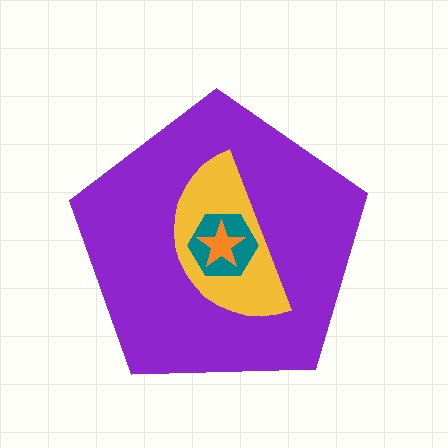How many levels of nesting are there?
4.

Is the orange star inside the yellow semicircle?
Yes.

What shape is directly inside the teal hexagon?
The orange star.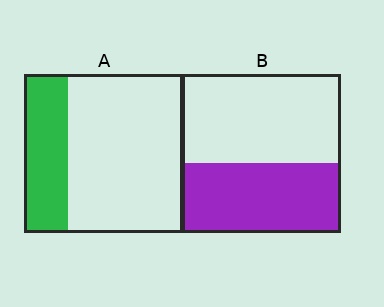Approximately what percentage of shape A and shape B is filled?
A is approximately 30% and B is approximately 45%.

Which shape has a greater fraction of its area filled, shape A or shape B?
Shape B.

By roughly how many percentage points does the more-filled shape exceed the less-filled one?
By roughly 15 percentage points (B over A).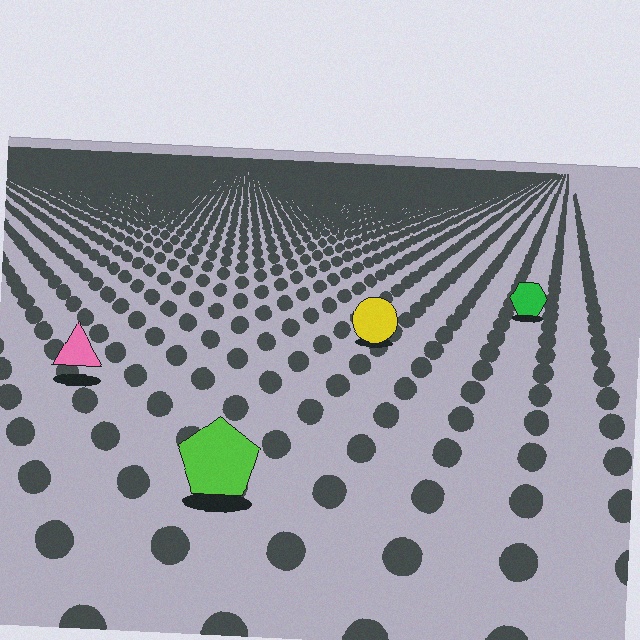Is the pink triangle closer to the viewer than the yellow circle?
Yes. The pink triangle is closer — you can tell from the texture gradient: the ground texture is coarser near it.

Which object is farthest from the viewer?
The green hexagon is farthest from the viewer. It appears smaller and the ground texture around it is denser.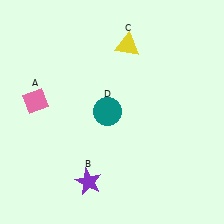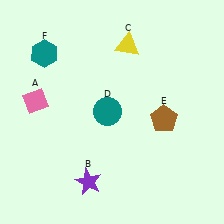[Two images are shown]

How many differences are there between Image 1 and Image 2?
There are 2 differences between the two images.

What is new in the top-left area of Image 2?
A teal hexagon (F) was added in the top-left area of Image 2.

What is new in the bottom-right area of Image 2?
A brown pentagon (E) was added in the bottom-right area of Image 2.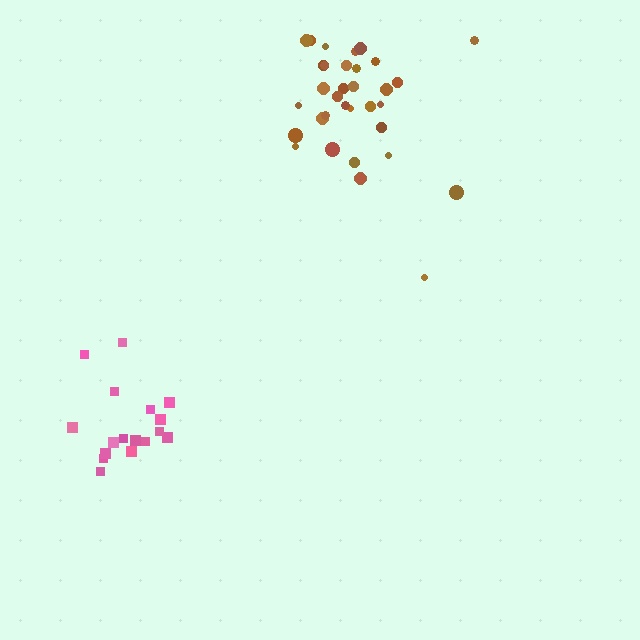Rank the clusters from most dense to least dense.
brown, pink.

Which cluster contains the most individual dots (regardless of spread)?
Brown (34).